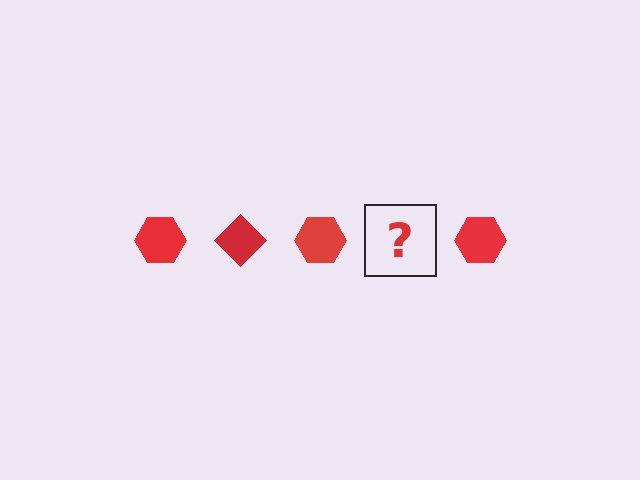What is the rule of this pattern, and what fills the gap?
The rule is that the pattern cycles through hexagon, diamond shapes in red. The gap should be filled with a red diamond.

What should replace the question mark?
The question mark should be replaced with a red diamond.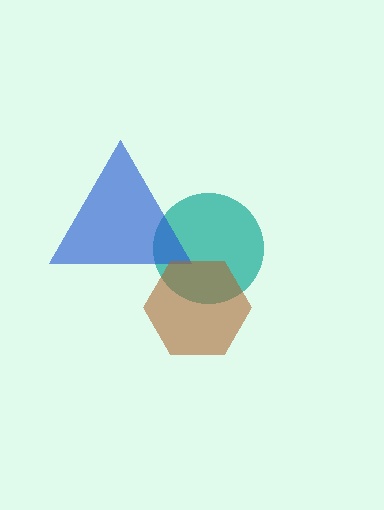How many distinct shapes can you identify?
There are 3 distinct shapes: a teal circle, a blue triangle, a brown hexagon.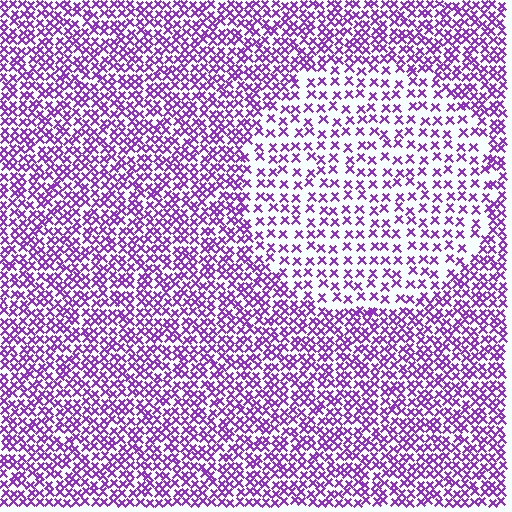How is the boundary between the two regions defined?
The boundary is defined by a change in element density (approximately 2.0x ratio). All elements are the same color, size, and shape.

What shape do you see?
I see a circle.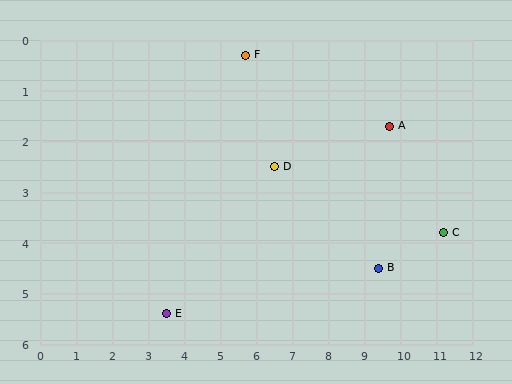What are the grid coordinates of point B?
Point B is at approximately (9.4, 4.5).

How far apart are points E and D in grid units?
Points E and D are about 4.2 grid units apart.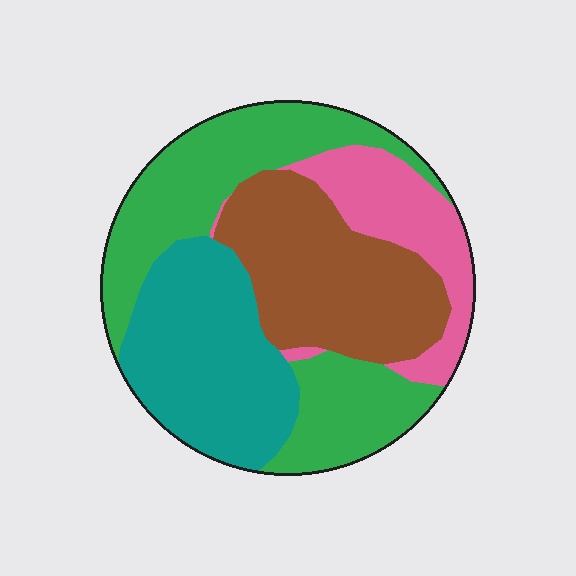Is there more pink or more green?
Green.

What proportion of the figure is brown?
Brown takes up between a sixth and a third of the figure.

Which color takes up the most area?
Green, at roughly 35%.